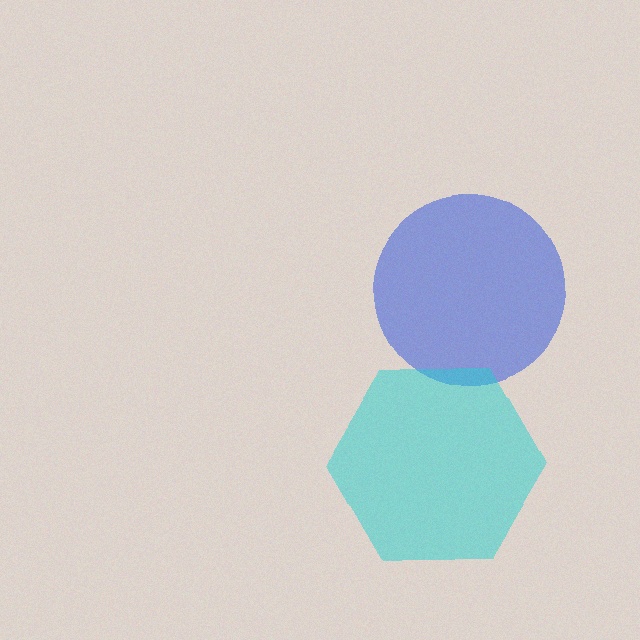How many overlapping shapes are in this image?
There are 2 overlapping shapes in the image.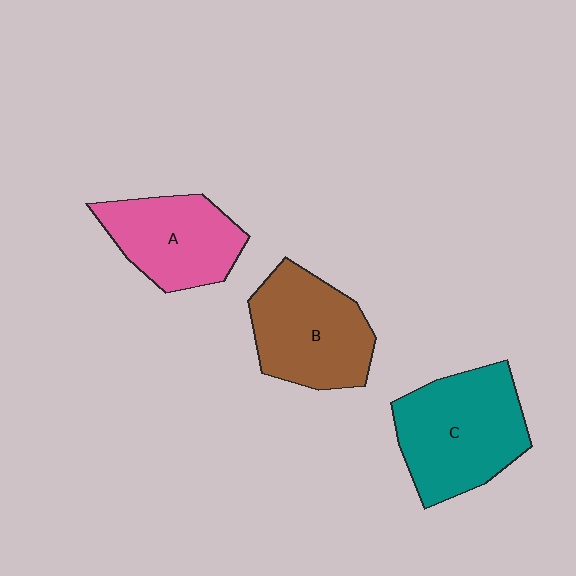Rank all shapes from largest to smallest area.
From largest to smallest: C (teal), B (brown), A (pink).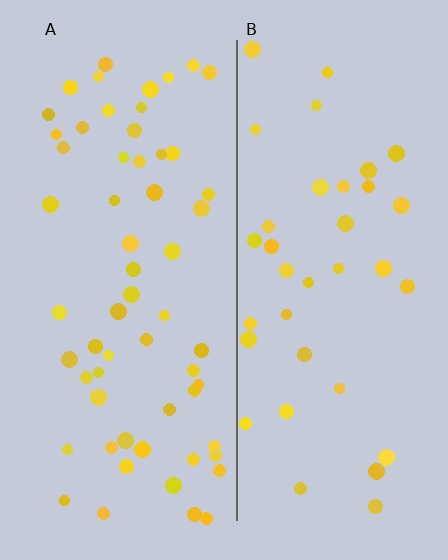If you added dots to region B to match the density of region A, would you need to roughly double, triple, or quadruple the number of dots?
Approximately double.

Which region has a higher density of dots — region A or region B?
A (the left).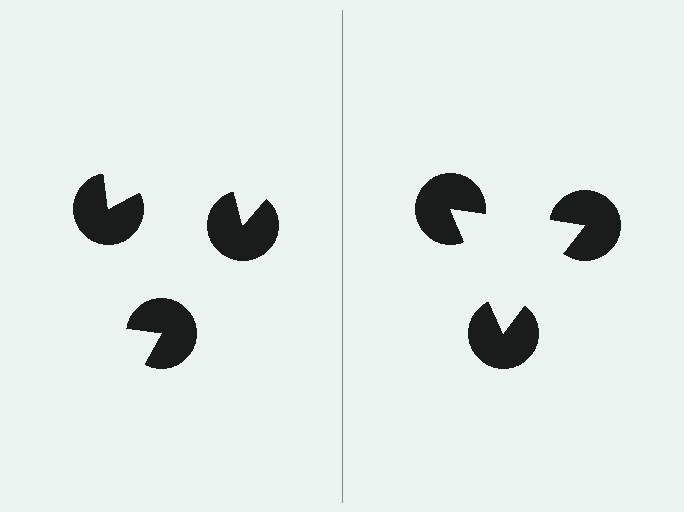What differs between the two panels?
The pac-man discs are positioned identically on both sides; only the wedge orientations differ. On the right they align to a triangle; on the left they are misaligned.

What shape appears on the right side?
An illusory triangle.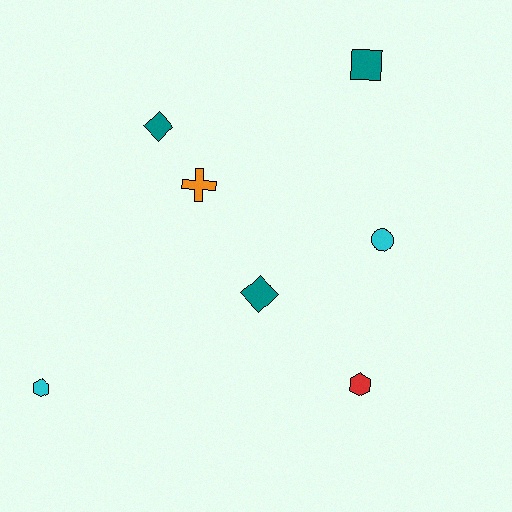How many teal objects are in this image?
There are 3 teal objects.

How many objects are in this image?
There are 7 objects.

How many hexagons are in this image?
There are 2 hexagons.